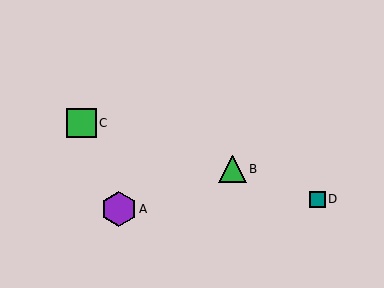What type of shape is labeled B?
Shape B is a green triangle.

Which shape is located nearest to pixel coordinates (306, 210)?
The teal square (labeled D) at (317, 199) is nearest to that location.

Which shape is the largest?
The purple hexagon (labeled A) is the largest.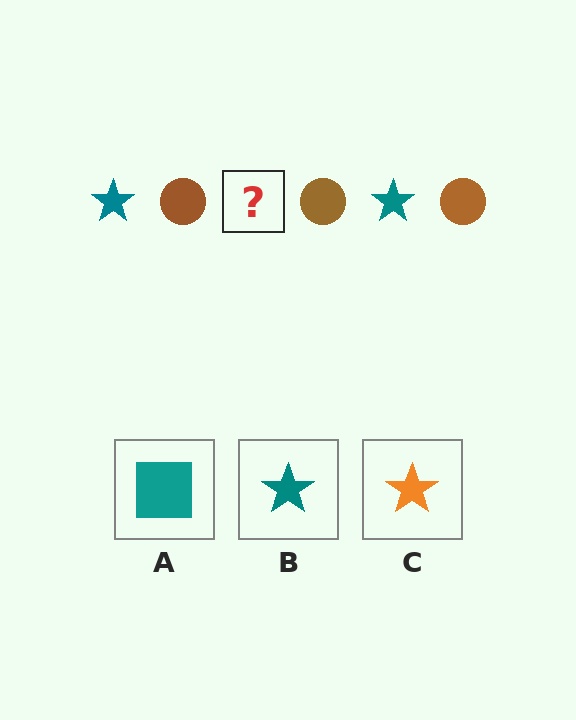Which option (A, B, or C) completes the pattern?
B.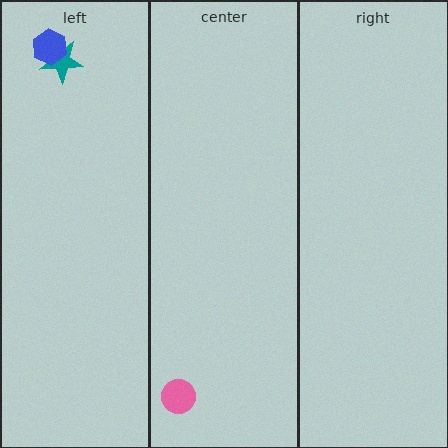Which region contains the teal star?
The left region.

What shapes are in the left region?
The teal star, the blue hexagon.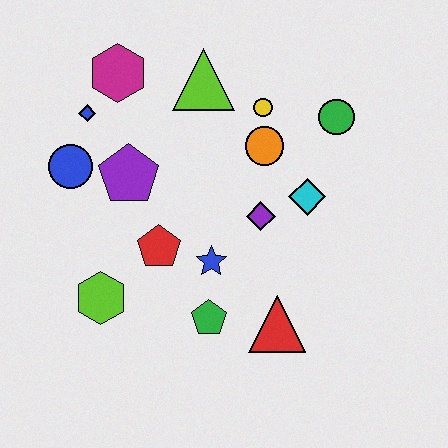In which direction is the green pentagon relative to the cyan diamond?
The green pentagon is below the cyan diamond.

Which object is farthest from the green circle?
The lime hexagon is farthest from the green circle.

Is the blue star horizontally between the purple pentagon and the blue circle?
No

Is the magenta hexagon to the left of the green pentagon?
Yes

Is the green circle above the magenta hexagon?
No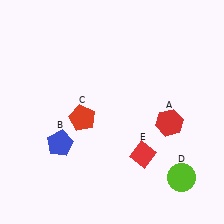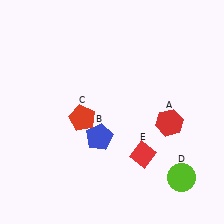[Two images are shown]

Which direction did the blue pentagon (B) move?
The blue pentagon (B) moved right.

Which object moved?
The blue pentagon (B) moved right.